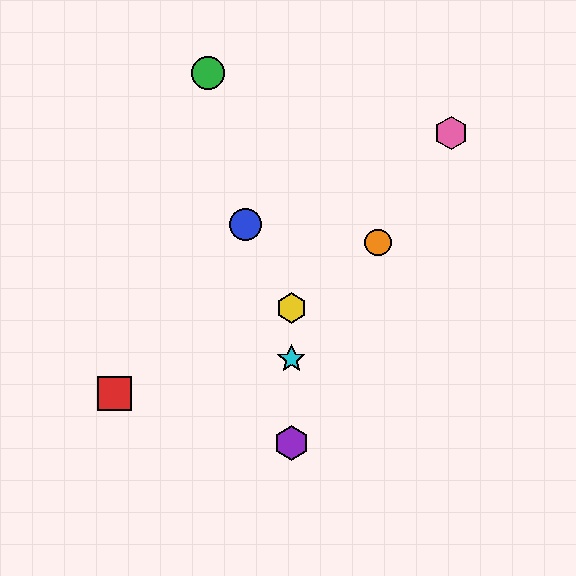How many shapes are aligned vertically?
3 shapes (the yellow hexagon, the purple hexagon, the cyan star) are aligned vertically.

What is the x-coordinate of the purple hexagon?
The purple hexagon is at x≈291.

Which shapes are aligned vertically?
The yellow hexagon, the purple hexagon, the cyan star are aligned vertically.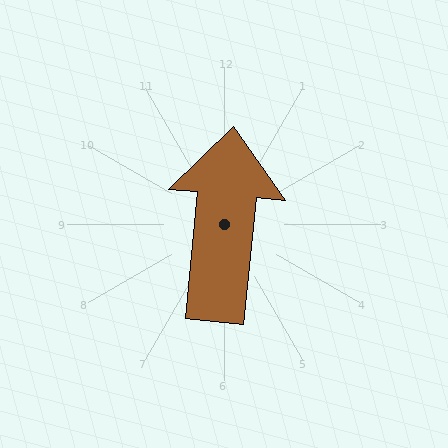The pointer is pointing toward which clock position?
Roughly 12 o'clock.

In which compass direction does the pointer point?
North.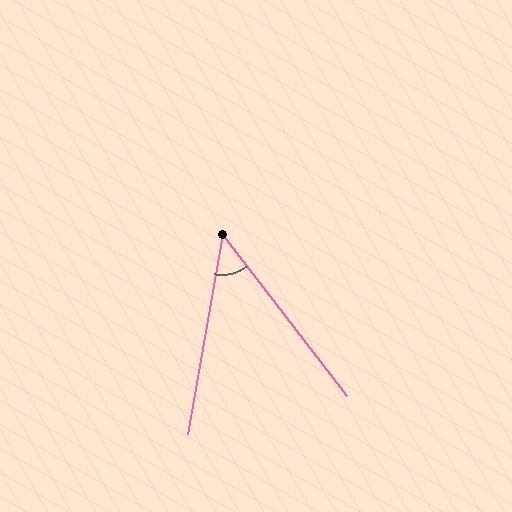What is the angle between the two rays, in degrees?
Approximately 48 degrees.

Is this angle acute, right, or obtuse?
It is acute.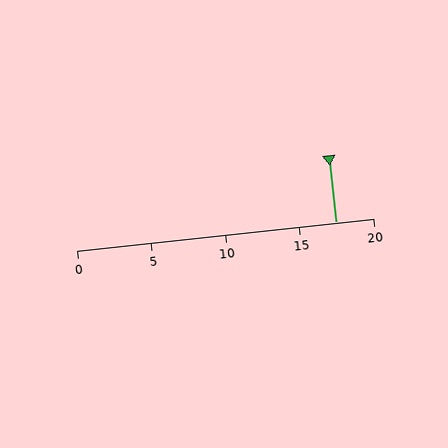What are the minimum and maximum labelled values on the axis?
The axis runs from 0 to 20.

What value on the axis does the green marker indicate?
The marker indicates approximately 17.5.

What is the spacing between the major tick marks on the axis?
The major ticks are spaced 5 apart.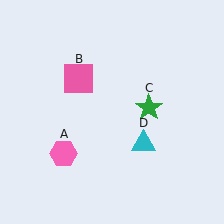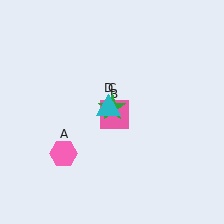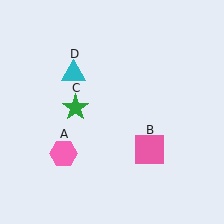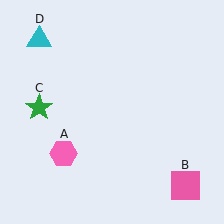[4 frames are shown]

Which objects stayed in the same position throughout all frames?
Pink hexagon (object A) remained stationary.